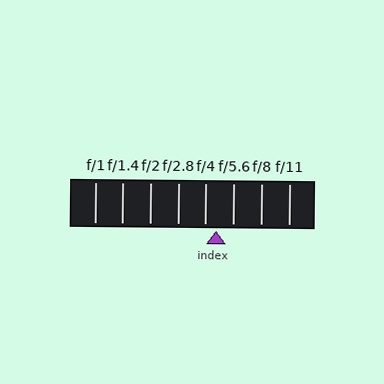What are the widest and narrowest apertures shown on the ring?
The widest aperture shown is f/1 and the narrowest is f/11.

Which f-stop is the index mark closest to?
The index mark is closest to f/4.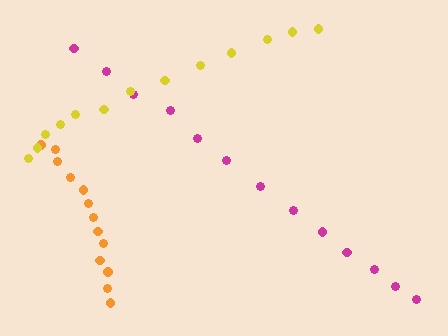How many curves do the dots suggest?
There are 3 distinct paths.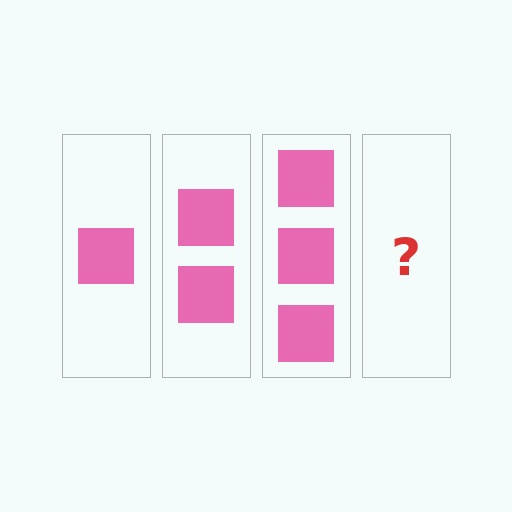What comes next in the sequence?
The next element should be 4 squares.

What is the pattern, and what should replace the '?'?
The pattern is that each step adds one more square. The '?' should be 4 squares.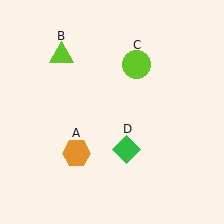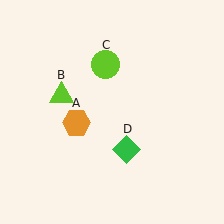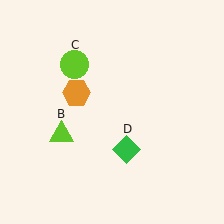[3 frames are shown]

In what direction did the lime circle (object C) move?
The lime circle (object C) moved left.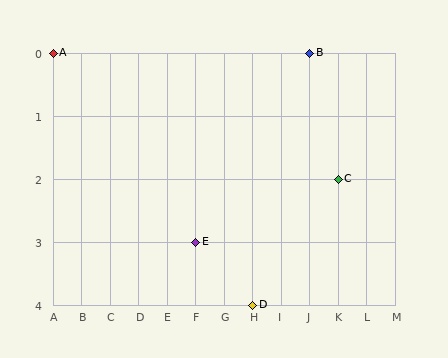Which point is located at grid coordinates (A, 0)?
Point A is at (A, 0).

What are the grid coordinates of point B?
Point B is at grid coordinates (J, 0).